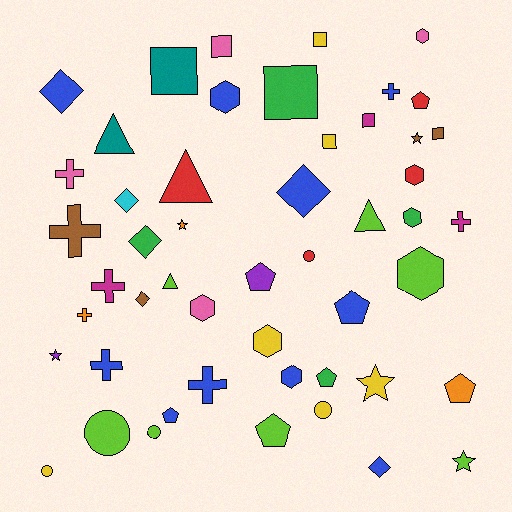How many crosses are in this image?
There are 8 crosses.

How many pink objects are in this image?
There are 4 pink objects.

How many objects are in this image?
There are 50 objects.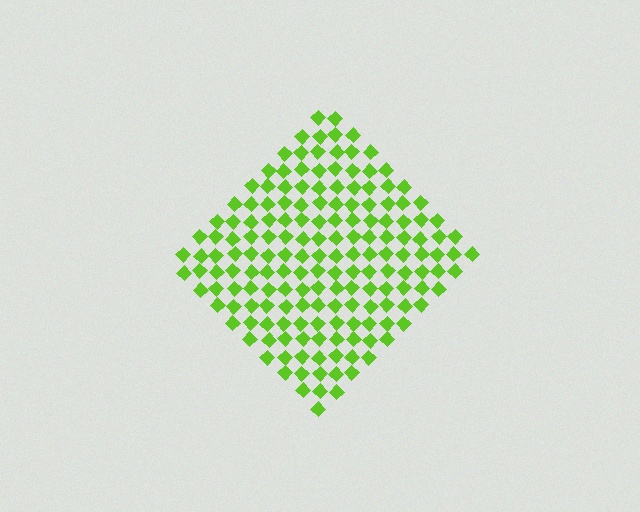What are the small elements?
The small elements are diamonds.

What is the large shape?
The large shape is a diamond.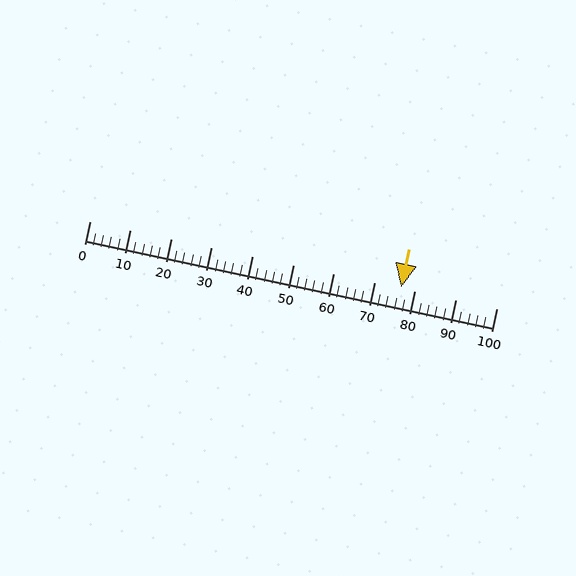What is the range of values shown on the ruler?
The ruler shows values from 0 to 100.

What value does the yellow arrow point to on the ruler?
The yellow arrow points to approximately 77.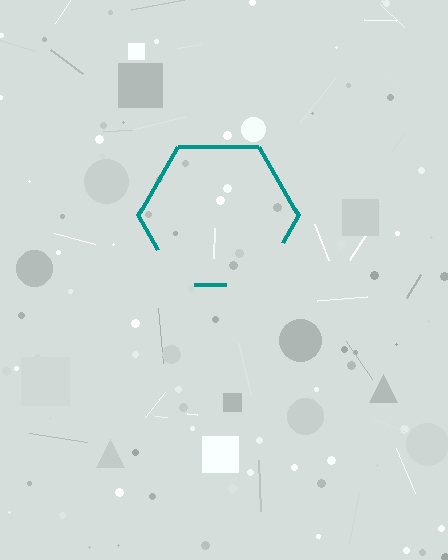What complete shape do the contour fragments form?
The contour fragments form a hexagon.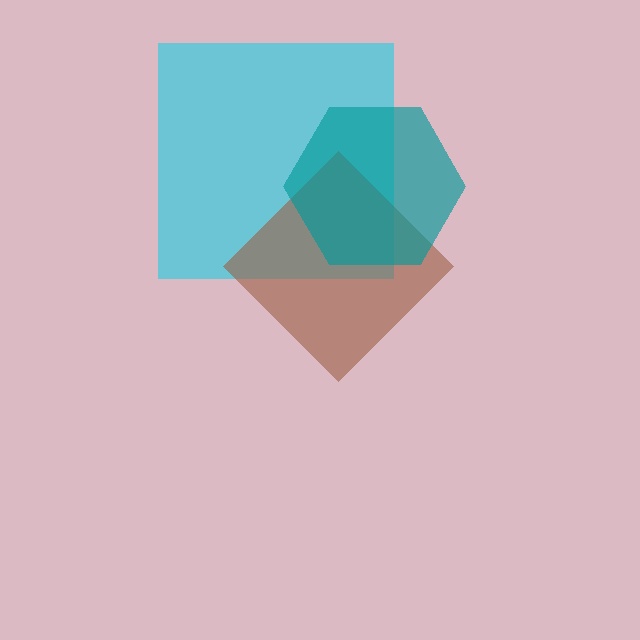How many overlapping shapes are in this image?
There are 3 overlapping shapes in the image.